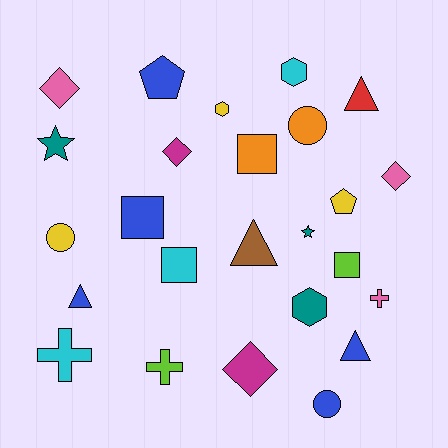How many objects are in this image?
There are 25 objects.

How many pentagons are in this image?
There are 2 pentagons.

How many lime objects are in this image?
There are 2 lime objects.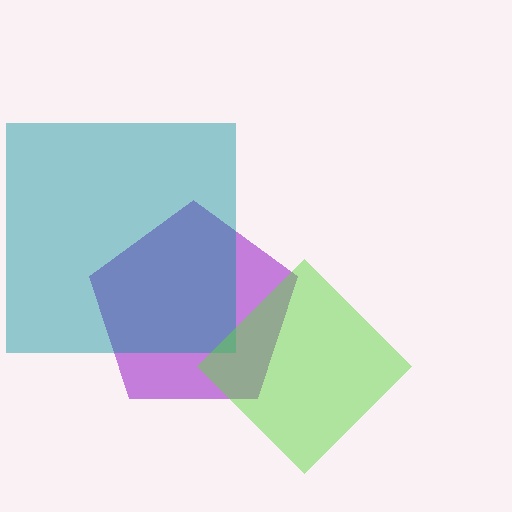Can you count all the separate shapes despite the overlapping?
Yes, there are 3 separate shapes.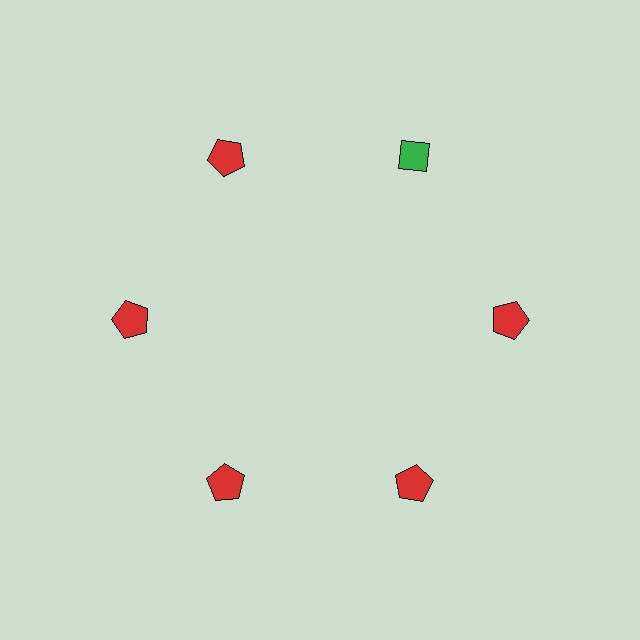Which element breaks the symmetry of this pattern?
The green diamond at roughly the 1 o'clock position breaks the symmetry. All other shapes are red pentagons.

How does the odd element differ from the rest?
It differs in both color (green instead of red) and shape (diamond instead of pentagon).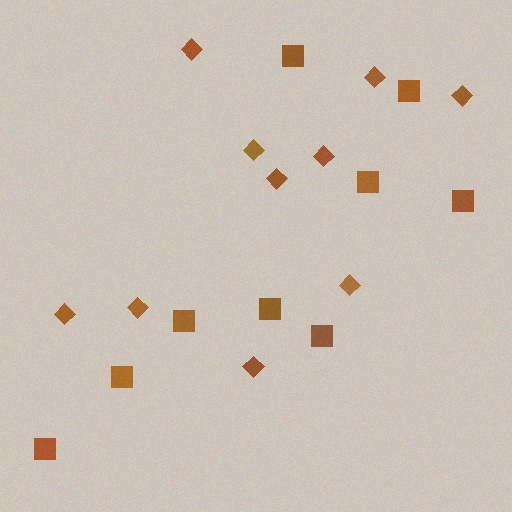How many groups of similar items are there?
There are 2 groups: one group of squares (9) and one group of diamonds (10).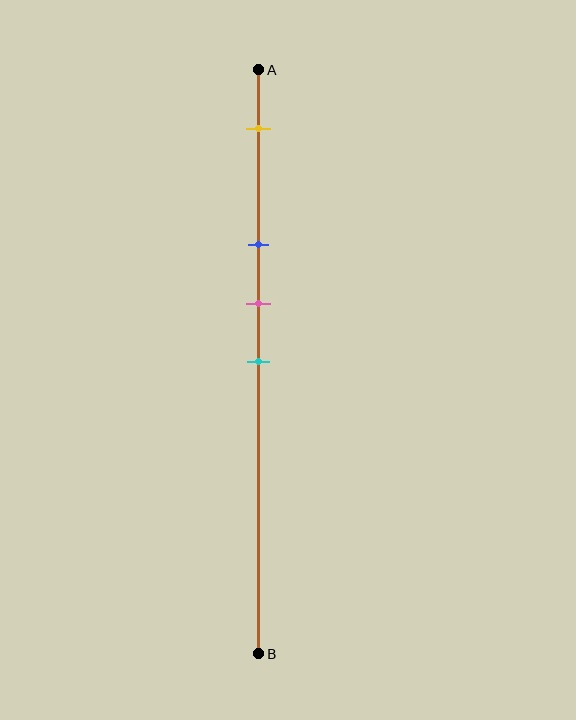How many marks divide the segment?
There are 4 marks dividing the segment.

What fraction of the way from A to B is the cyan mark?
The cyan mark is approximately 50% (0.5) of the way from A to B.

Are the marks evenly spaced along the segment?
No, the marks are not evenly spaced.